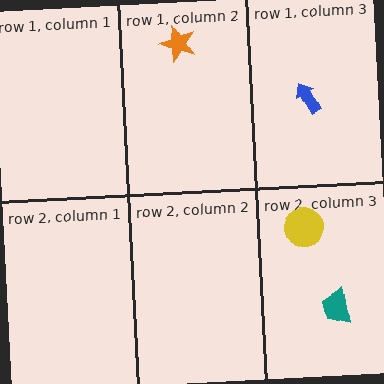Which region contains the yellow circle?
The row 2, column 3 region.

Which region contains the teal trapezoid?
The row 2, column 3 region.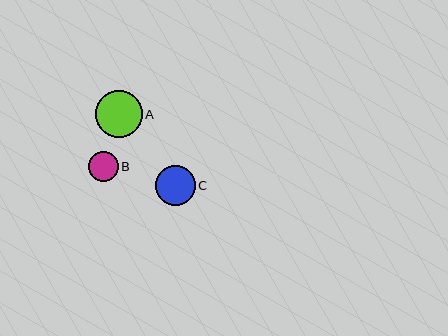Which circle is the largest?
Circle A is the largest with a size of approximately 47 pixels.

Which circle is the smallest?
Circle B is the smallest with a size of approximately 30 pixels.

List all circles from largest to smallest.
From largest to smallest: A, C, B.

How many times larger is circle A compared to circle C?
Circle A is approximately 1.2 times the size of circle C.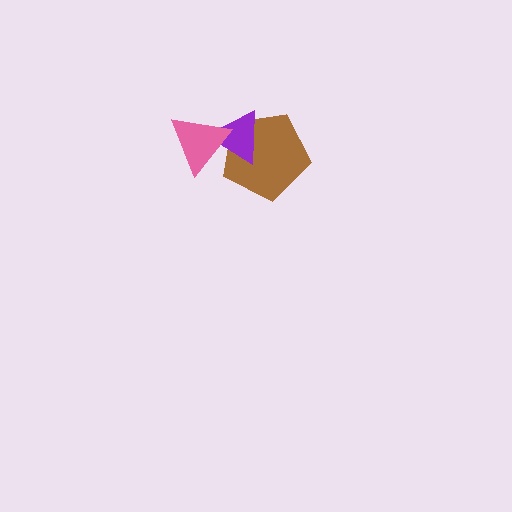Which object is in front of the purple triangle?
The pink triangle is in front of the purple triangle.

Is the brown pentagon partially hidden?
Yes, it is partially covered by another shape.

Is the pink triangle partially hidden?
No, no other shape covers it.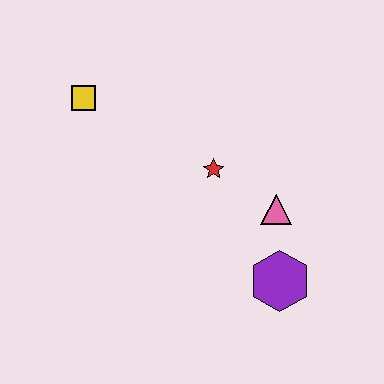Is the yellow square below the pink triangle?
No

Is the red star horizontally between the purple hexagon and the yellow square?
Yes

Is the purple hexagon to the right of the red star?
Yes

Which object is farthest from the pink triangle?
The yellow square is farthest from the pink triangle.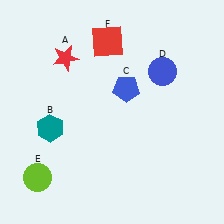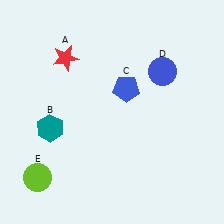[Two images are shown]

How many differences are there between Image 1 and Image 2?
There is 1 difference between the two images.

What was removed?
The red square (F) was removed in Image 2.